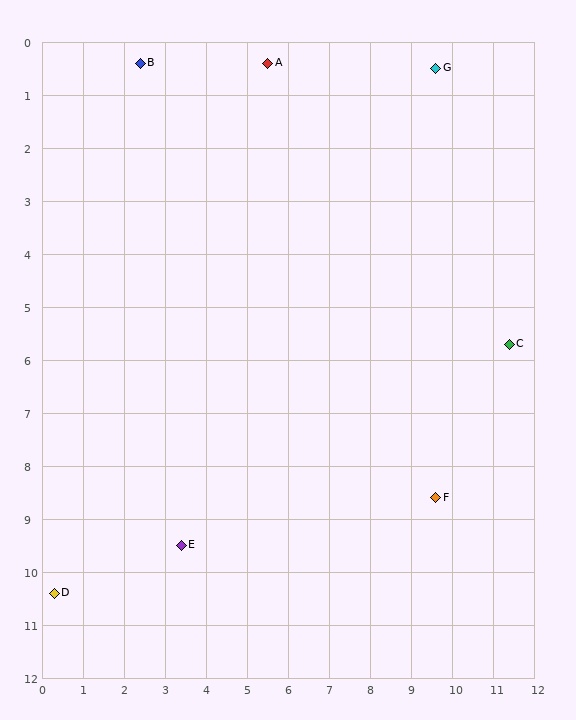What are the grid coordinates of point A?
Point A is at approximately (5.5, 0.4).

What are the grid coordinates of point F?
Point F is at approximately (9.6, 8.6).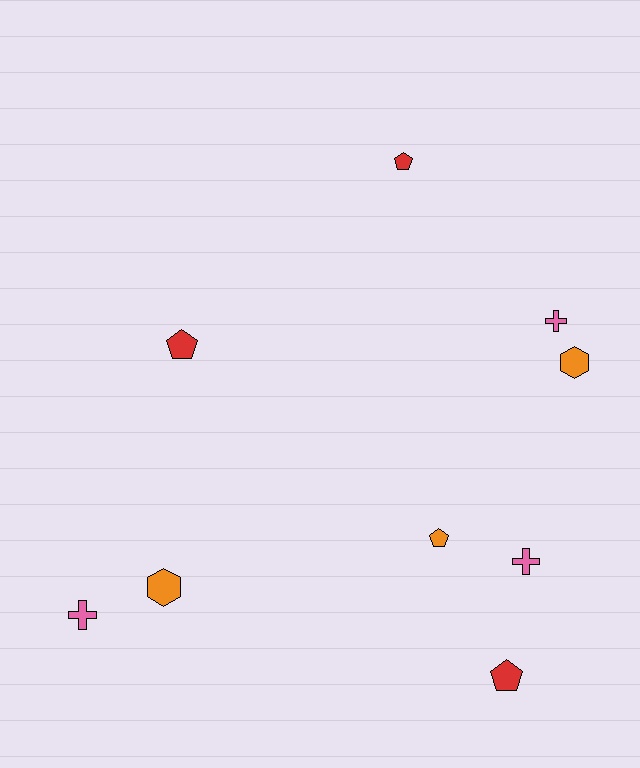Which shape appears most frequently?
Pentagon, with 4 objects.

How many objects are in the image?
There are 9 objects.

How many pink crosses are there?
There are 3 pink crosses.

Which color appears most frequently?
Pink, with 3 objects.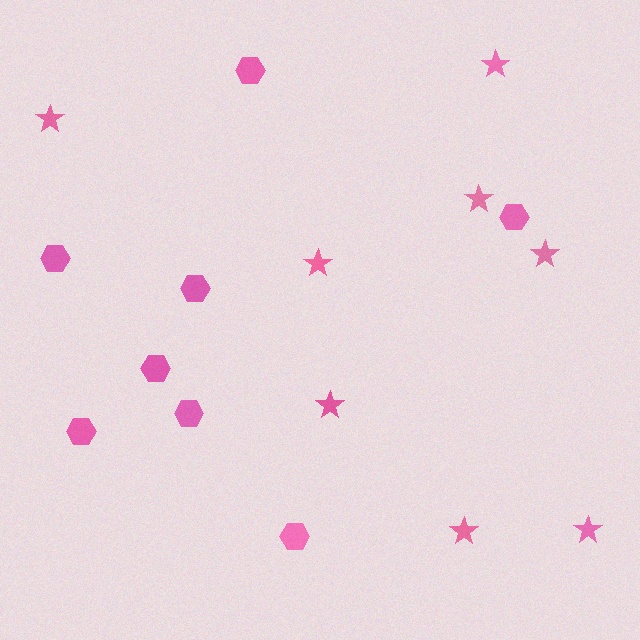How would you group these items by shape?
There are 2 groups: one group of hexagons (8) and one group of stars (8).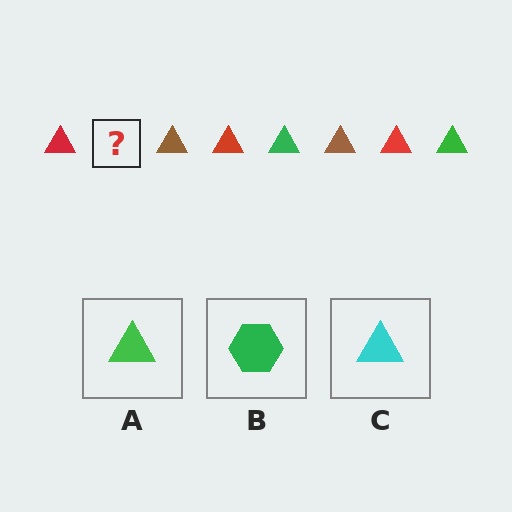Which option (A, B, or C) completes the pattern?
A.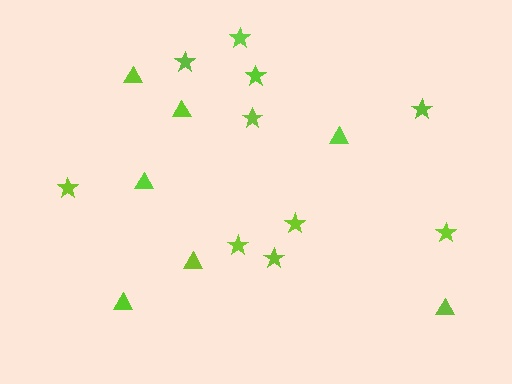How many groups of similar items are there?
There are 2 groups: one group of triangles (7) and one group of stars (10).